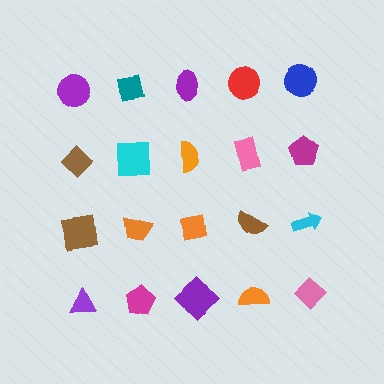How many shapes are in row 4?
5 shapes.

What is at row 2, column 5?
A magenta pentagon.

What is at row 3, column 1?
A brown square.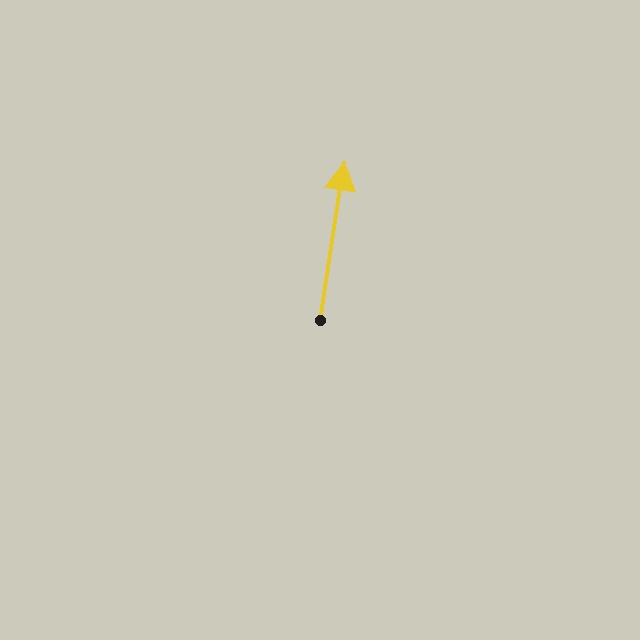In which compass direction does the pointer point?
North.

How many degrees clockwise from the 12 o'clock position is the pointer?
Approximately 9 degrees.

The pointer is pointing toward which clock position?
Roughly 12 o'clock.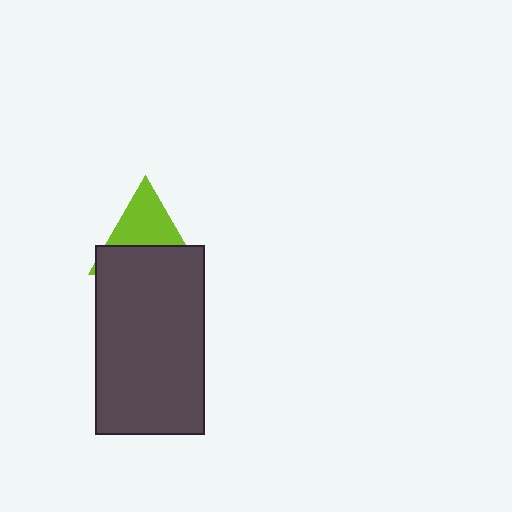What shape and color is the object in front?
The object in front is a dark gray rectangle.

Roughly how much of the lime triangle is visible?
About half of it is visible (roughly 50%).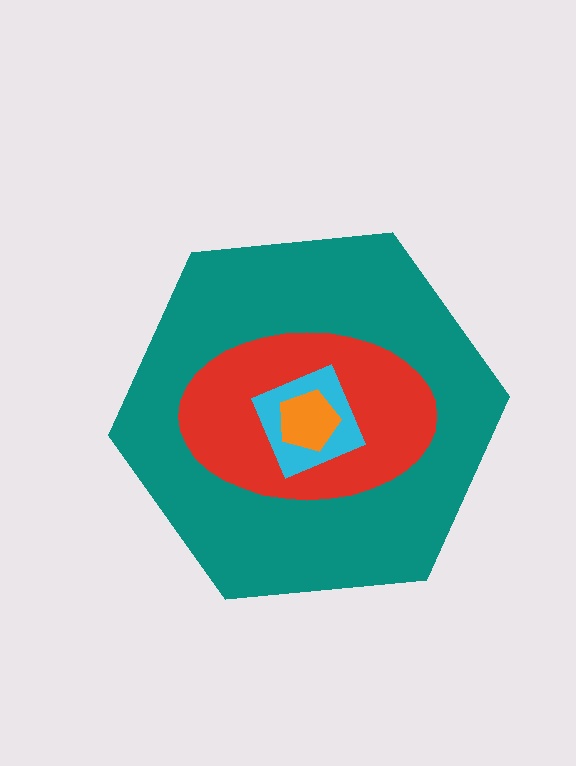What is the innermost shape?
The orange pentagon.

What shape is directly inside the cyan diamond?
The orange pentagon.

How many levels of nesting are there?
4.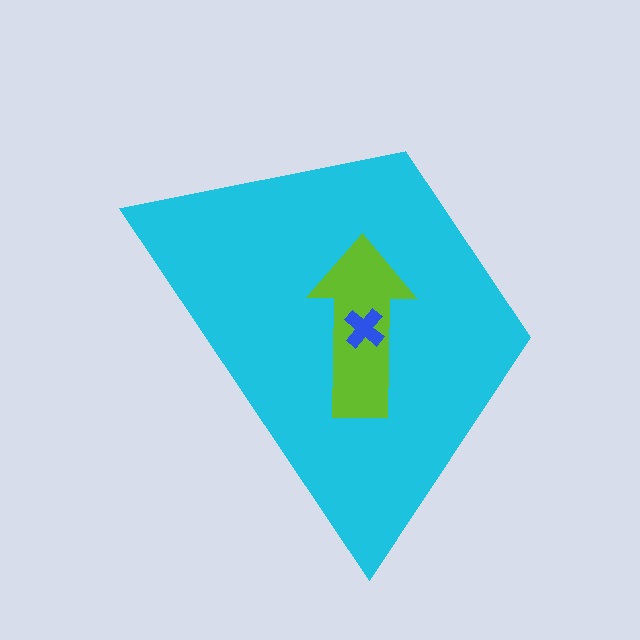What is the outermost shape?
The cyan trapezoid.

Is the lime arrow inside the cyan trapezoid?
Yes.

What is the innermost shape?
The blue cross.